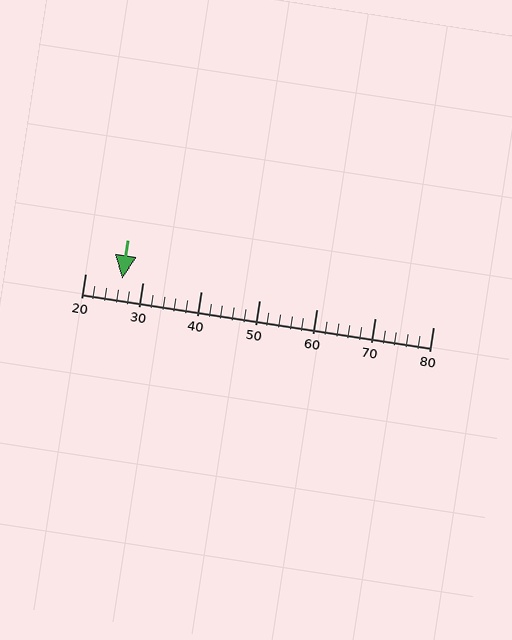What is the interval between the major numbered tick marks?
The major tick marks are spaced 10 units apart.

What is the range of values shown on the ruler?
The ruler shows values from 20 to 80.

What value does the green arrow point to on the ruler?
The green arrow points to approximately 26.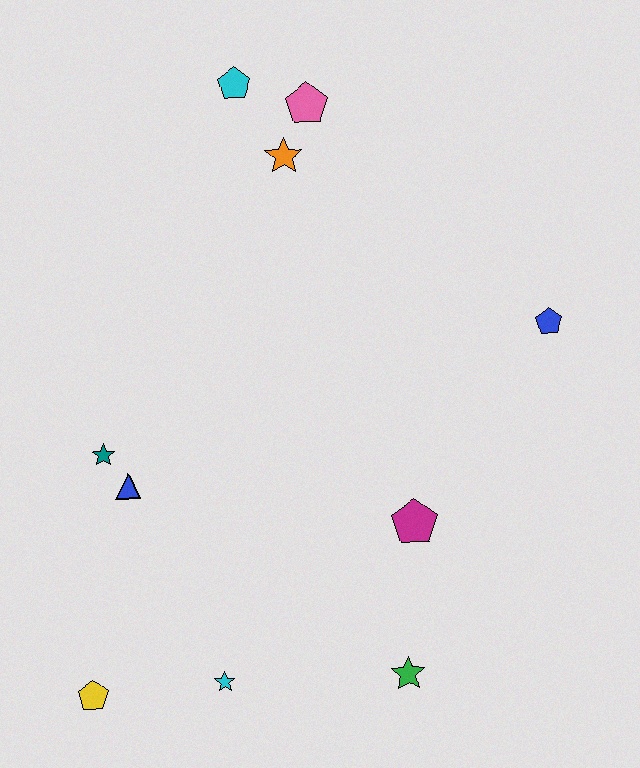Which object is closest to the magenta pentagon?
The green star is closest to the magenta pentagon.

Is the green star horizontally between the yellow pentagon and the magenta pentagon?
Yes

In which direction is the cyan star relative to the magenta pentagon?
The cyan star is to the left of the magenta pentagon.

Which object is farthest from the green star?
The cyan pentagon is farthest from the green star.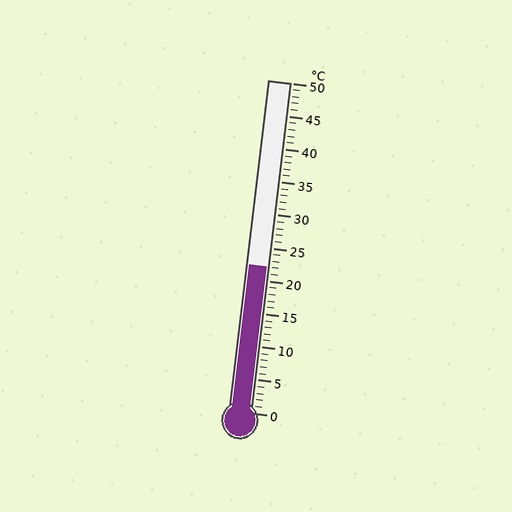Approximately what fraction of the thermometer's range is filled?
The thermometer is filled to approximately 45% of its range.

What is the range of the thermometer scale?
The thermometer scale ranges from 0°C to 50°C.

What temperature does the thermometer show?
The thermometer shows approximately 22°C.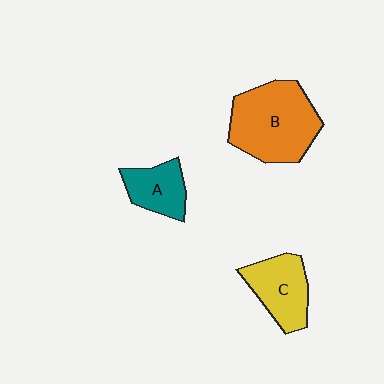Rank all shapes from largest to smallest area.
From largest to smallest: B (orange), C (yellow), A (teal).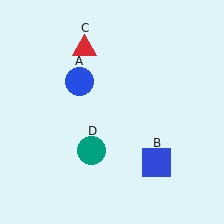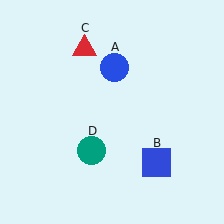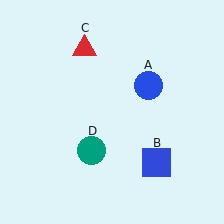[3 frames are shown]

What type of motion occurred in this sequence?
The blue circle (object A) rotated clockwise around the center of the scene.